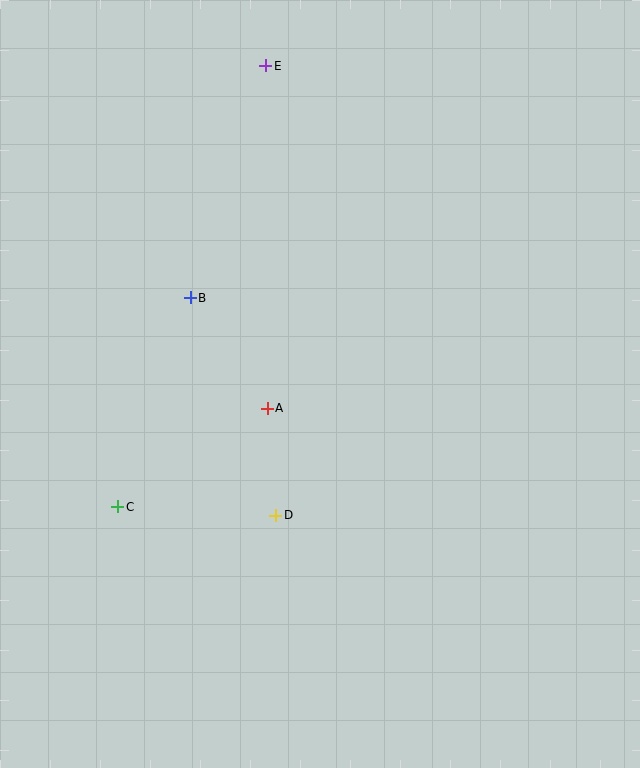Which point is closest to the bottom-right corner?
Point D is closest to the bottom-right corner.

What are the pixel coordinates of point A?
Point A is at (267, 408).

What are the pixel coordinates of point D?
Point D is at (276, 515).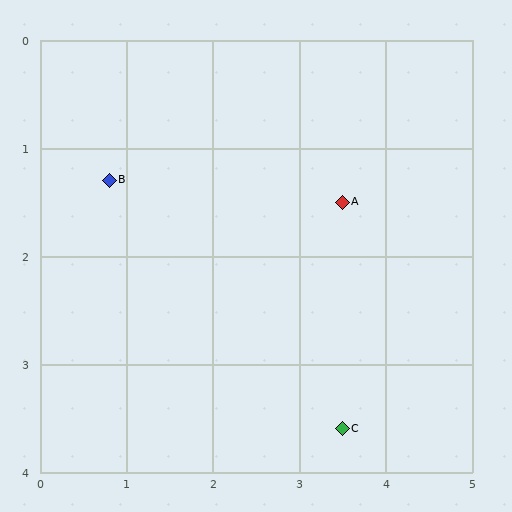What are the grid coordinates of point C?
Point C is at approximately (3.5, 3.6).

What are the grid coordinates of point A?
Point A is at approximately (3.5, 1.5).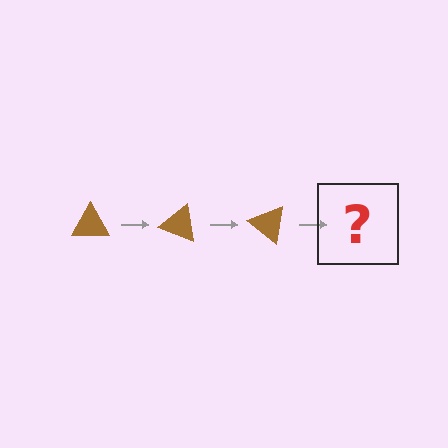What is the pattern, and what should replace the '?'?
The pattern is that the triangle rotates 20 degrees each step. The '?' should be a brown triangle rotated 60 degrees.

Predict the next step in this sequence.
The next step is a brown triangle rotated 60 degrees.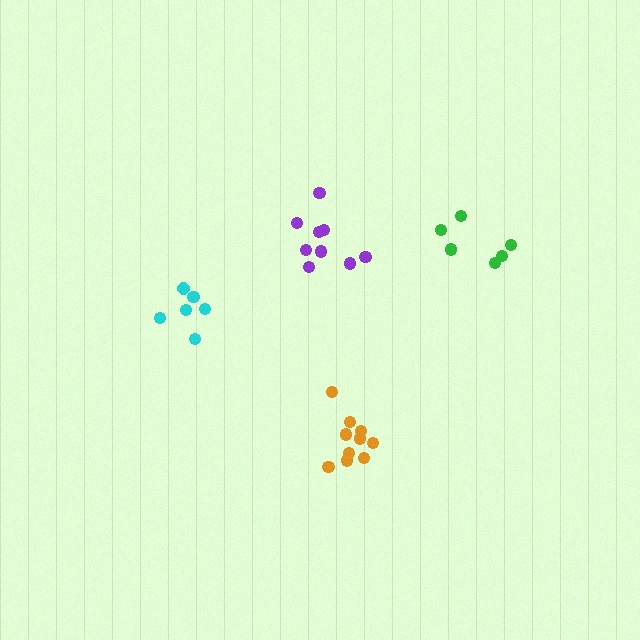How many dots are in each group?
Group 1: 6 dots, Group 2: 10 dots, Group 3: 6 dots, Group 4: 9 dots (31 total).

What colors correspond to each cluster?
The clusters are colored: green, orange, cyan, purple.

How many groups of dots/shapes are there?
There are 4 groups.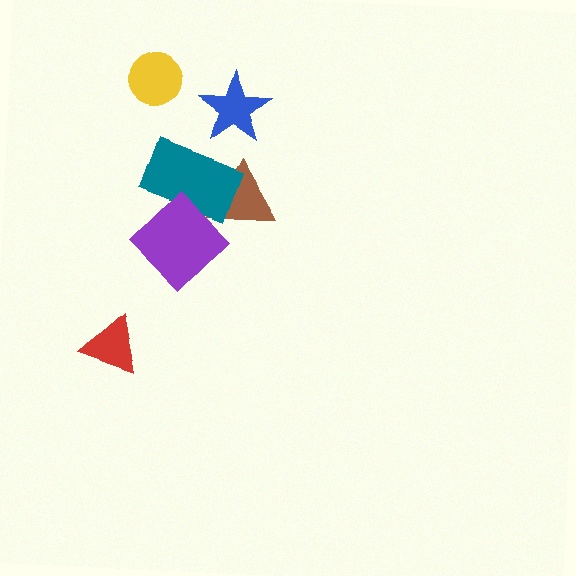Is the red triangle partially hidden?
No, no other shape covers it.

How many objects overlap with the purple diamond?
2 objects overlap with the purple diamond.